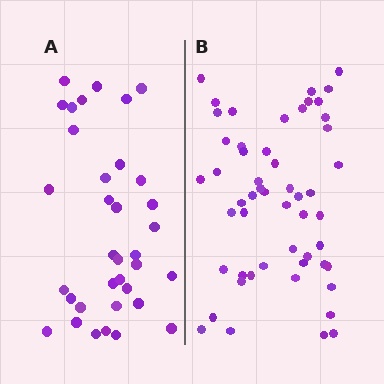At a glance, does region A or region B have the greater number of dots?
Region B (the right region) has more dots.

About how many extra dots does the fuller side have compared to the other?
Region B has approximately 20 more dots than region A.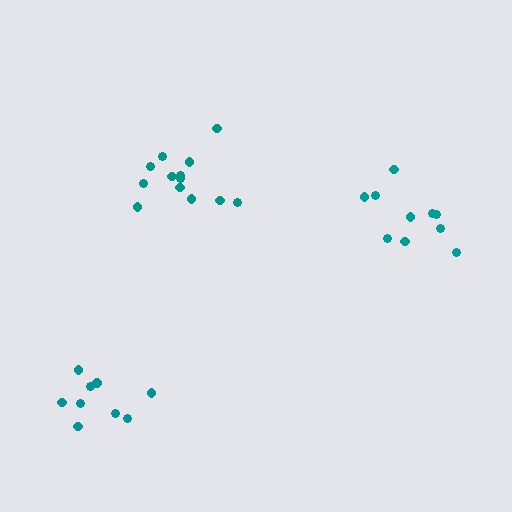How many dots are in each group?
Group 1: 10 dots, Group 2: 9 dots, Group 3: 13 dots (32 total).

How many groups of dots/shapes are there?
There are 3 groups.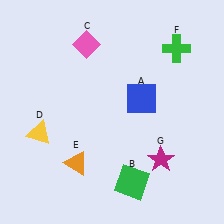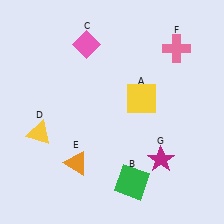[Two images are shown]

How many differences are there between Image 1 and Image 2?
There are 2 differences between the two images.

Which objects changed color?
A changed from blue to yellow. F changed from green to pink.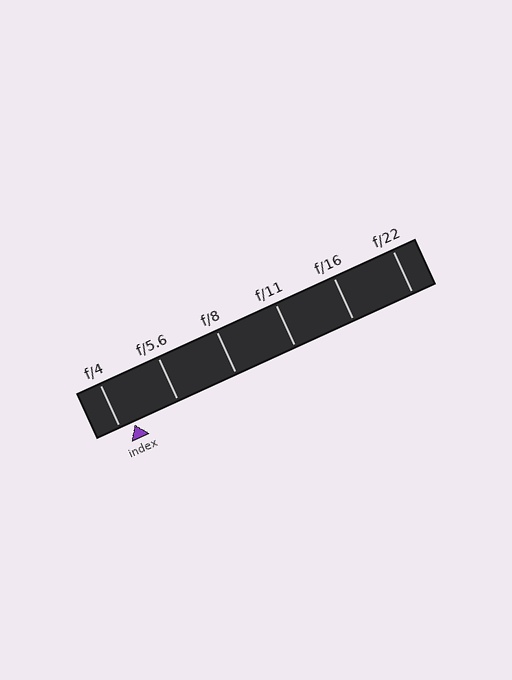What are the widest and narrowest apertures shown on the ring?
The widest aperture shown is f/4 and the narrowest is f/22.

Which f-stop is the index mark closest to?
The index mark is closest to f/4.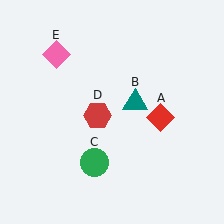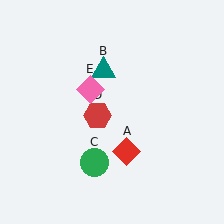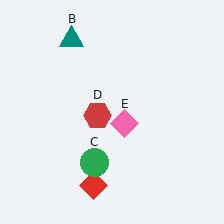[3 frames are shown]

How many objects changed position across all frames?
3 objects changed position: red diamond (object A), teal triangle (object B), pink diamond (object E).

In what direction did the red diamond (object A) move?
The red diamond (object A) moved down and to the left.